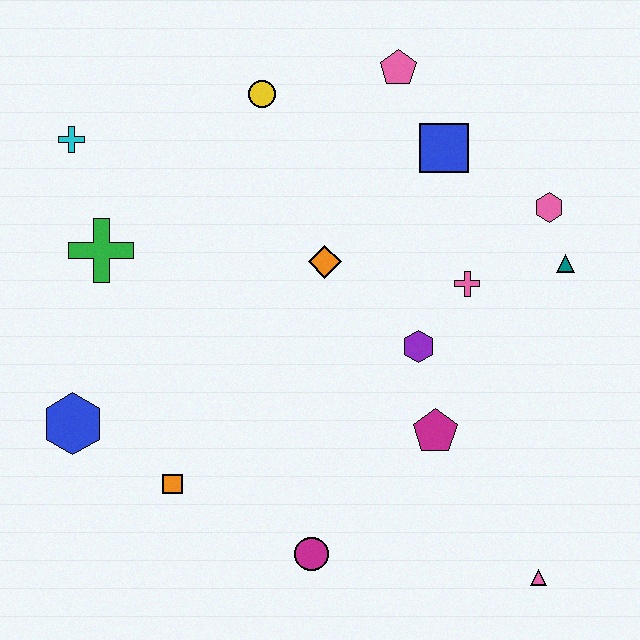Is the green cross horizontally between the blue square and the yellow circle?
No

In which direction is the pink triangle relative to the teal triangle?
The pink triangle is below the teal triangle.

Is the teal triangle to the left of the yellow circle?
No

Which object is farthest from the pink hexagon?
The blue hexagon is farthest from the pink hexagon.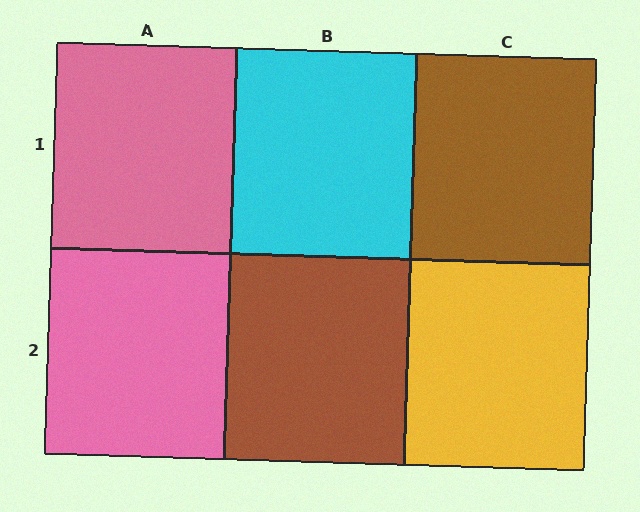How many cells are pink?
2 cells are pink.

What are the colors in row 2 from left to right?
Pink, brown, yellow.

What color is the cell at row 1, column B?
Cyan.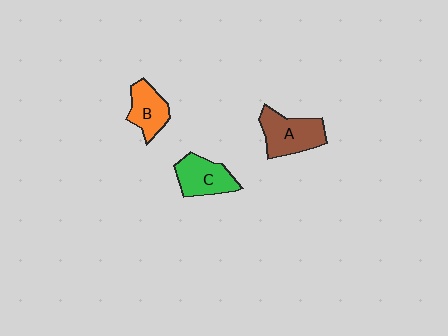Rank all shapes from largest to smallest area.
From largest to smallest: A (brown), C (green), B (orange).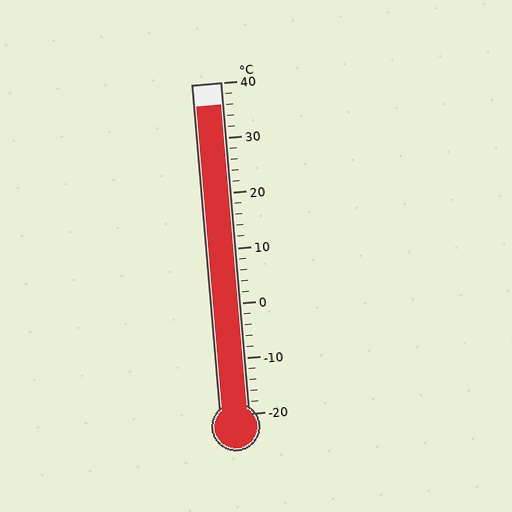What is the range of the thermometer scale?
The thermometer scale ranges from -20°C to 40°C.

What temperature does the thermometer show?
The thermometer shows approximately 36°C.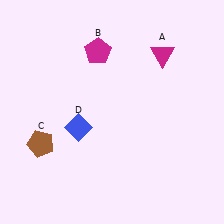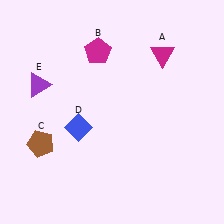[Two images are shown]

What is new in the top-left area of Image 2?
A purple triangle (E) was added in the top-left area of Image 2.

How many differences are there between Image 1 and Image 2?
There is 1 difference between the two images.